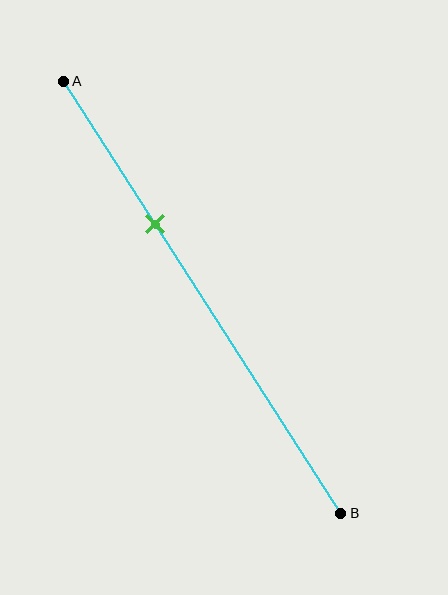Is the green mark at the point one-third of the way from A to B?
Yes, the mark is approximately at the one-third point.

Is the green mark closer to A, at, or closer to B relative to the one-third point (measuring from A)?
The green mark is approximately at the one-third point of segment AB.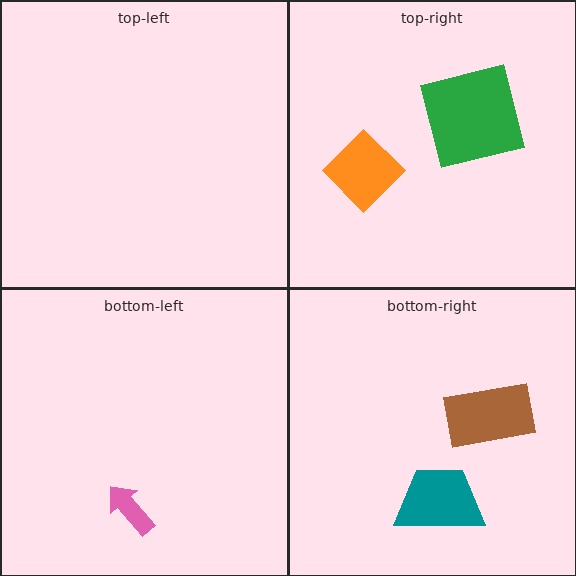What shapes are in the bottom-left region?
The pink arrow.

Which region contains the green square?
The top-right region.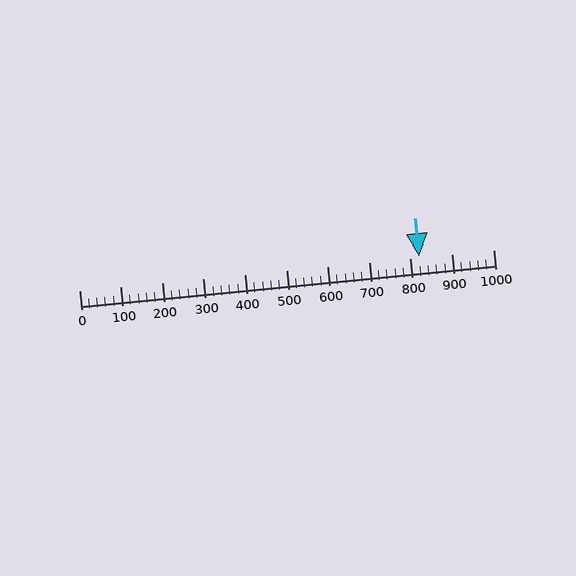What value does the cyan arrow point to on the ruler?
The cyan arrow points to approximately 820.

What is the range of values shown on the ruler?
The ruler shows values from 0 to 1000.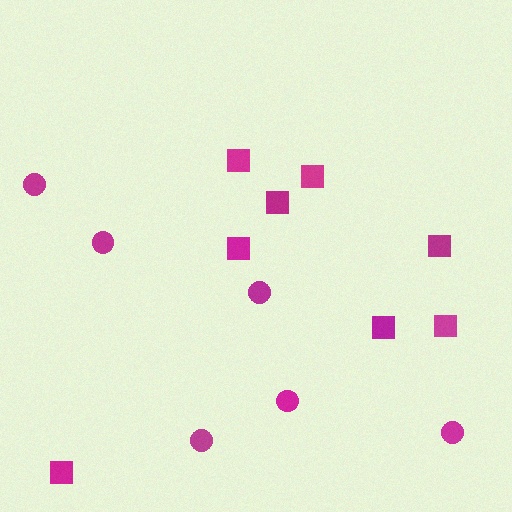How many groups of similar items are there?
There are 2 groups: one group of circles (6) and one group of squares (8).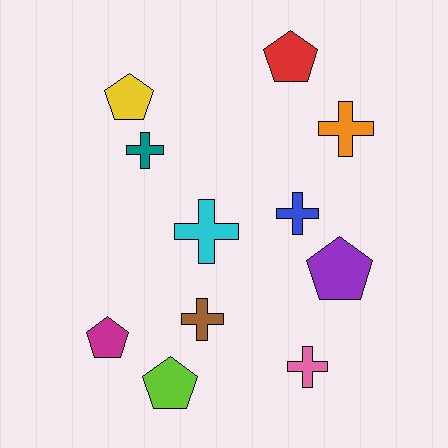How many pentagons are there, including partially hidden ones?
There are 5 pentagons.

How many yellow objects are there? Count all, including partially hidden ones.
There is 1 yellow object.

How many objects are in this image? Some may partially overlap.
There are 11 objects.